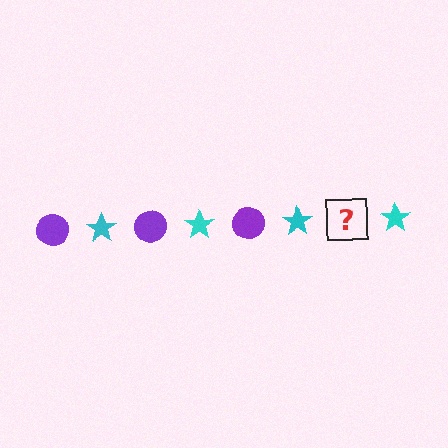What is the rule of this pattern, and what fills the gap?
The rule is that the pattern alternates between purple circle and cyan star. The gap should be filled with a purple circle.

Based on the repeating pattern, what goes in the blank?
The blank should be a purple circle.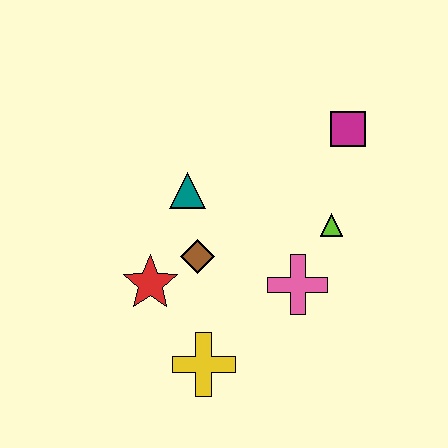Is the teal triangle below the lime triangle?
No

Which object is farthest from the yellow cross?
The magenta square is farthest from the yellow cross.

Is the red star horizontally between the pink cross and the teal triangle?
No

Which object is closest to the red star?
The brown diamond is closest to the red star.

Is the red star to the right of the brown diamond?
No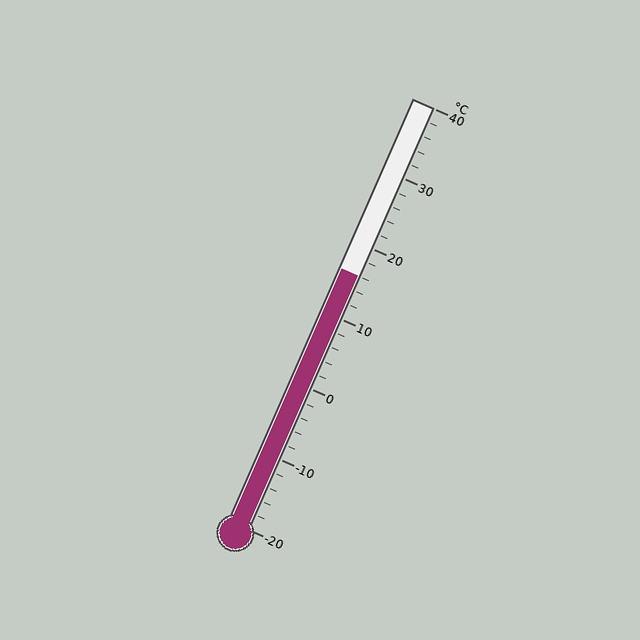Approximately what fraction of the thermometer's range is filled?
The thermometer is filled to approximately 60% of its range.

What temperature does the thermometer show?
The thermometer shows approximately 16°C.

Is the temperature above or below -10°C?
The temperature is above -10°C.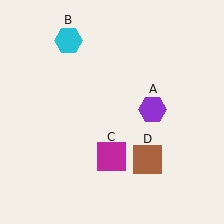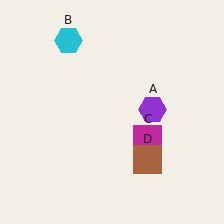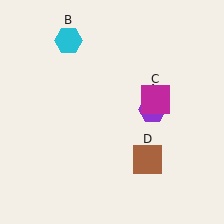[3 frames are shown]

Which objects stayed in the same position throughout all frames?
Purple hexagon (object A) and cyan hexagon (object B) and brown square (object D) remained stationary.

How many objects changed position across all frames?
1 object changed position: magenta square (object C).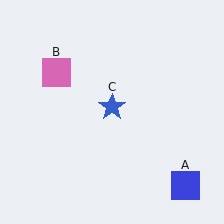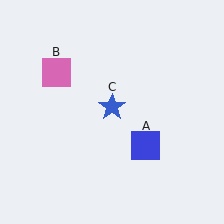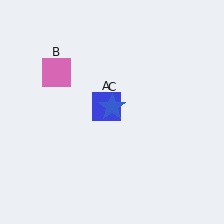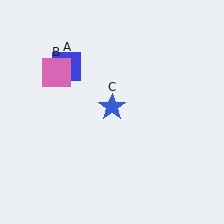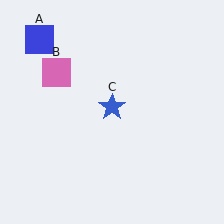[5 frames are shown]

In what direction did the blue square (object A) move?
The blue square (object A) moved up and to the left.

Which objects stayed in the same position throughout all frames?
Pink square (object B) and blue star (object C) remained stationary.